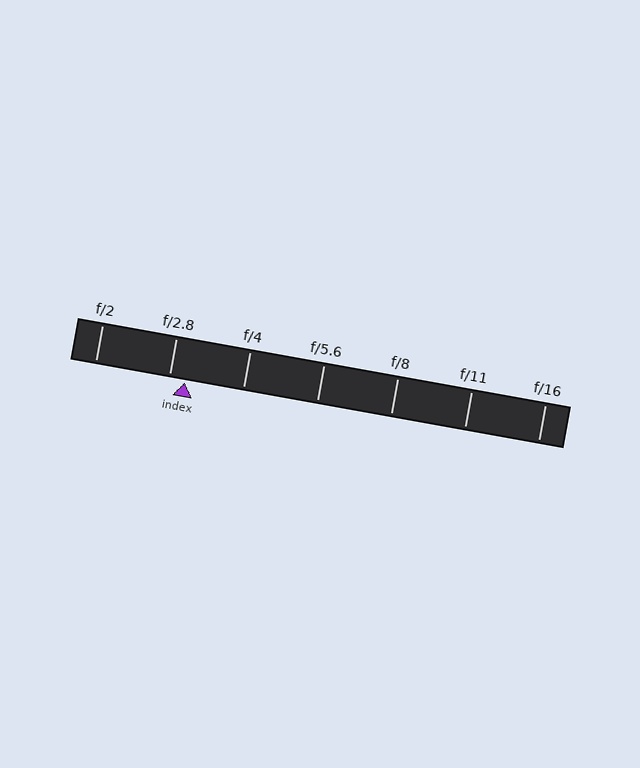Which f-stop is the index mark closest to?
The index mark is closest to f/2.8.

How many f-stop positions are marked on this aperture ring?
There are 7 f-stop positions marked.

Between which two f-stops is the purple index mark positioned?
The index mark is between f/2.8 and f/4.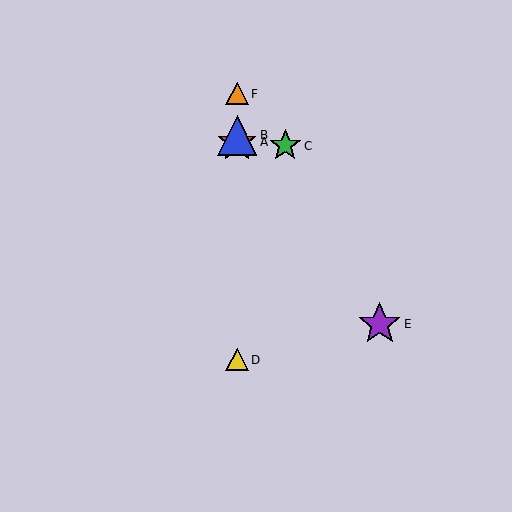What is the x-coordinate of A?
Object A is at x≈237.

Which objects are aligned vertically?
Objects A, B, D, F are aligned vertically.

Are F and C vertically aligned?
No, F is at x≈237 and C is at x≈285.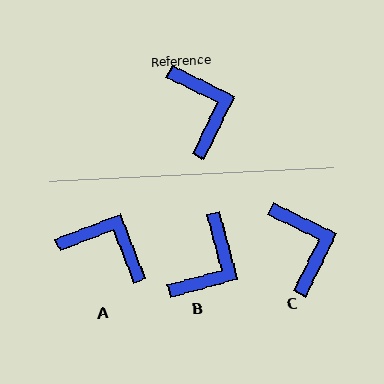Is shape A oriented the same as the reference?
No, it is off by about 47 degrees.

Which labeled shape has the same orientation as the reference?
C.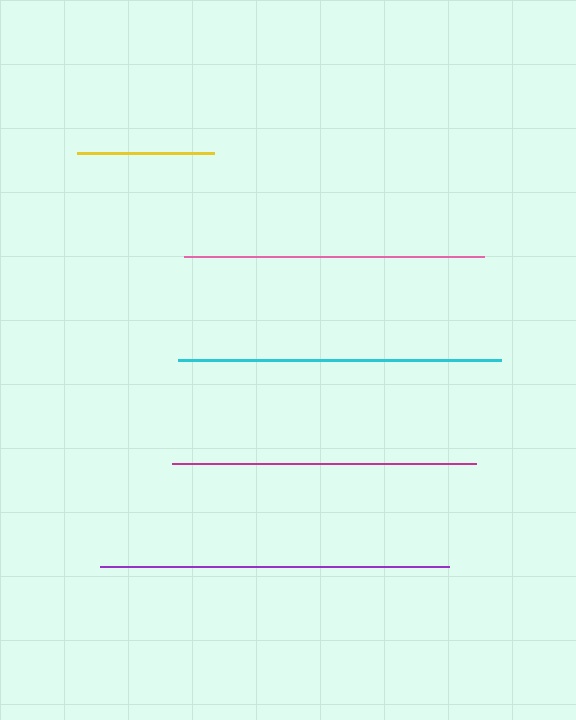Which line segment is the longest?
The purple line is the longest at approximately 350 pixels.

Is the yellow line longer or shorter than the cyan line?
The cyan line is longer than the yellow line.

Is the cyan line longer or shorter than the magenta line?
The cyan line is longer than the magenta line.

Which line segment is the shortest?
The yellow line is the shortest at approximately 138 pixels.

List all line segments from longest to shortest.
From longest to shortest: purple, cyan, magenta, pink, yellow.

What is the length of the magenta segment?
The magenta segment is approximately 304 pixels long.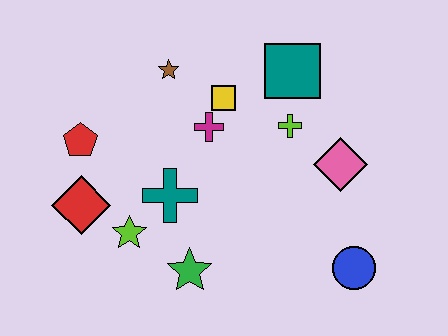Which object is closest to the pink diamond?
The lime cross is closest to the pink diamond.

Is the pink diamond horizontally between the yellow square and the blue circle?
Yes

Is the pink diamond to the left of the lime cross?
No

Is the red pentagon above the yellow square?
No